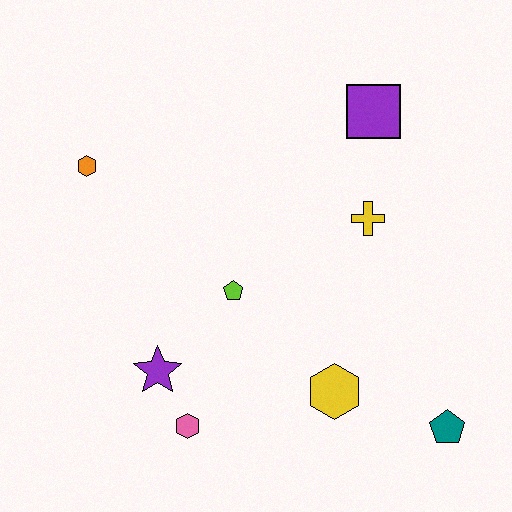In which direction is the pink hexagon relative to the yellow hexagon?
The pink hexagon is to the left of the yellow hexagon.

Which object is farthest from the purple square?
The pink hexagon is farthest from the purple square.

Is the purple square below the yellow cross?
No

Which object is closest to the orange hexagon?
The lime pentagon is closest to the orange hexagon.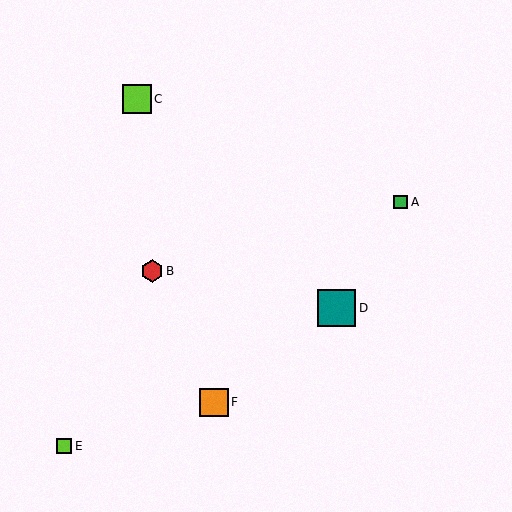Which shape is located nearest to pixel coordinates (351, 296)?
The teal square (labeled D) at (337, 308) is nearest to that location.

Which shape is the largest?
The teal square (labeled D) is the largest.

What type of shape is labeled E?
Shape E is a lime square.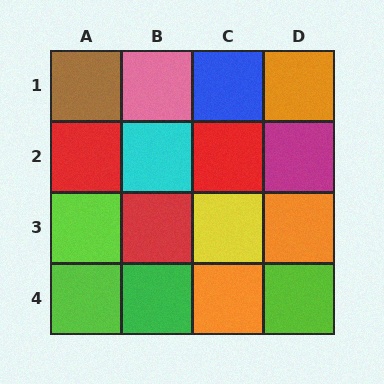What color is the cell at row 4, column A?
Lime.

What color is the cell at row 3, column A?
Lime.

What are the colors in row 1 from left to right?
Brown, pink, blue, orange.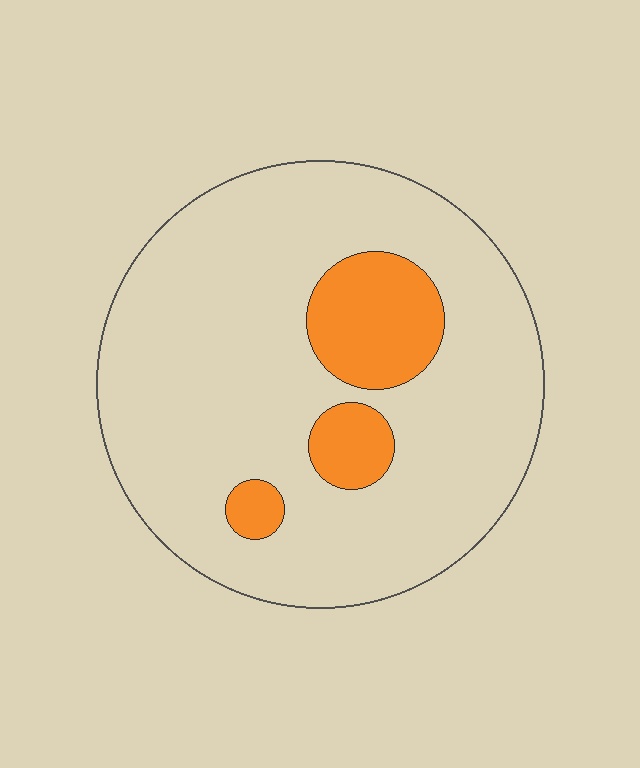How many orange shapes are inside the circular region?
3.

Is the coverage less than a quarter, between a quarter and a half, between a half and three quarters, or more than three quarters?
Less than a quarter.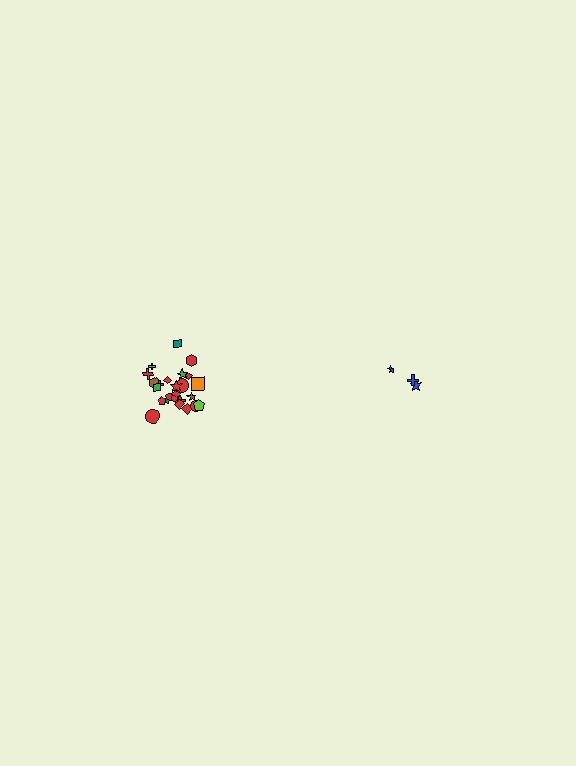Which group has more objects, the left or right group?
The left group.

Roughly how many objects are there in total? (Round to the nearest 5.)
Roughly 30 objects in total.